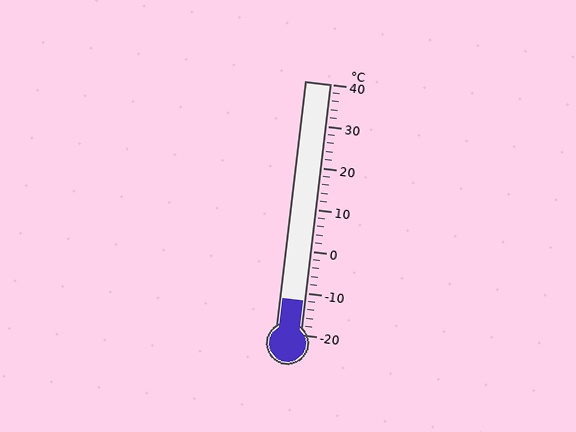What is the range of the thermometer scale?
The thermometer scale ranges from -20°C to 40°C.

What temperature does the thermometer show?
The thermometer shows approximately -12°C.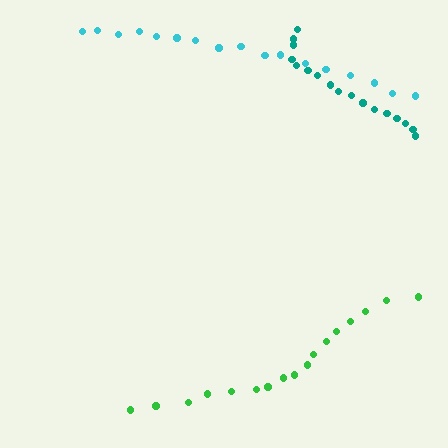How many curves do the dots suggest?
There are 3 distinct paths.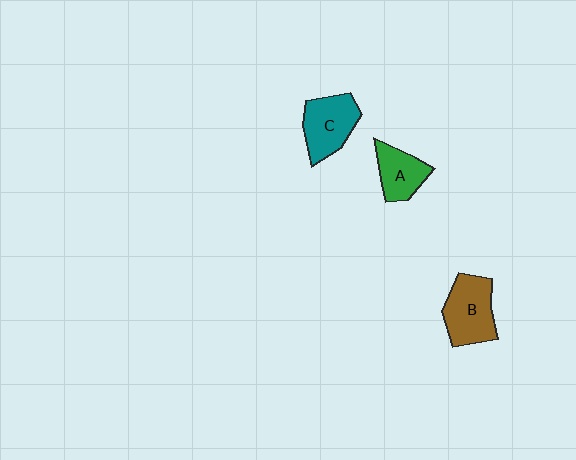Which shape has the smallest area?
Shape A (green).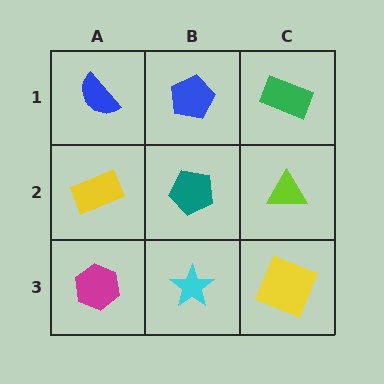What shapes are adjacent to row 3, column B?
A teal pentagon (row 2, column B), a magenta hexagon (row 3, column A), a yellow square (row 3, column C).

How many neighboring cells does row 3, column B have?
3.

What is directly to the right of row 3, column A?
A cyan star.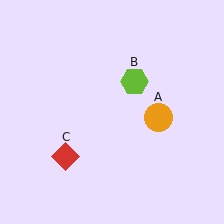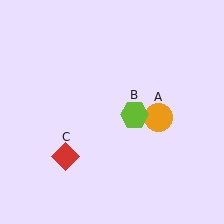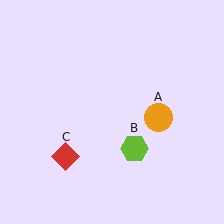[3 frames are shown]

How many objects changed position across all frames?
1 object changed position: lime hexagon (object B).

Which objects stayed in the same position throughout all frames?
Orange circle (object A) and red diamond (object C) remained stationary.